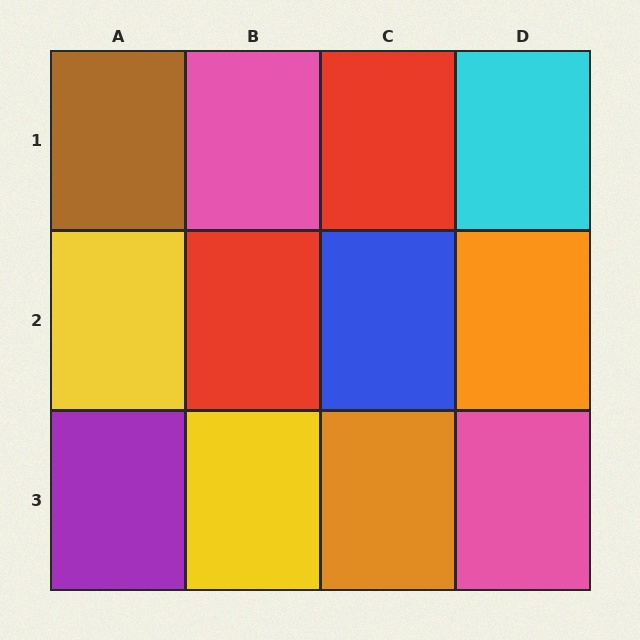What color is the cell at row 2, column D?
Orange.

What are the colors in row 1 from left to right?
Brown, pink, red, cyan.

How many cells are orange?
2 cells are orange.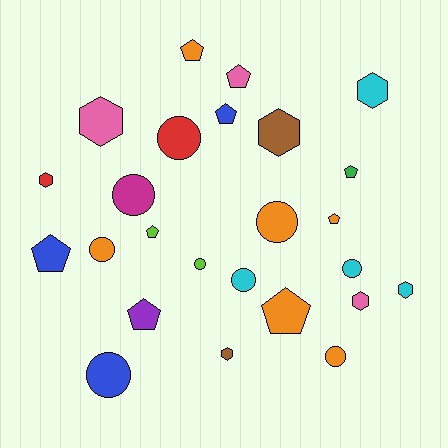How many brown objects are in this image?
There are 2 brown objects.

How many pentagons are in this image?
There are 9 pentagons.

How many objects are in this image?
There are 25 objects.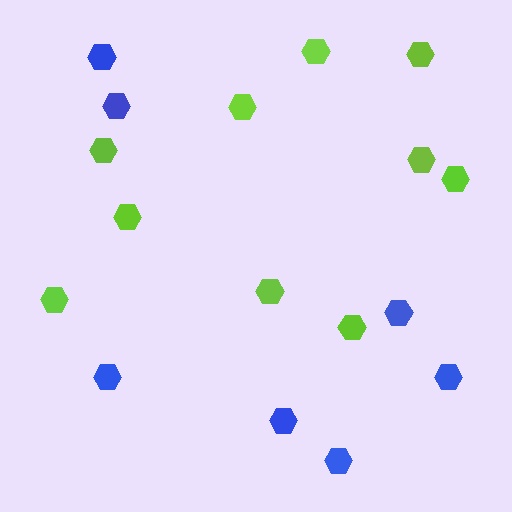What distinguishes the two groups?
There are 2 groups: one group of blue hexagons (7) and one group of lime hexagons (10).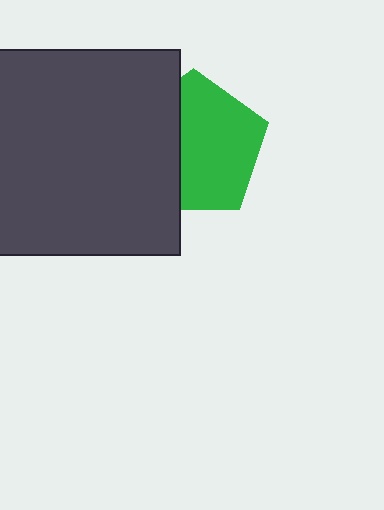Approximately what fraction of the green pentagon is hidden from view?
Roughly 38% of the green pentagon is hidden behind the dark gray square.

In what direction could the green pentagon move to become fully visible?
The green pentagon could move right. That would shift it out from behind the dark gray square entirely.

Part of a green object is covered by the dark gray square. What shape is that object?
It is a pentagon.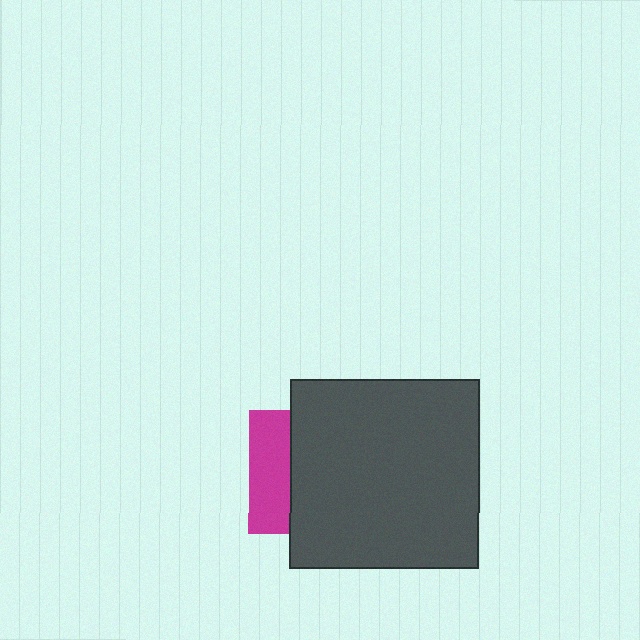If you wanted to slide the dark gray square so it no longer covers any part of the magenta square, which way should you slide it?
Slide it right — that is the most direct way to separate the two shapes.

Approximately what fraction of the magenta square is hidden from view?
Roughly 68% of the magenta square is hidden behind the dark gray square.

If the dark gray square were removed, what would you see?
You would see the complete magenta square.